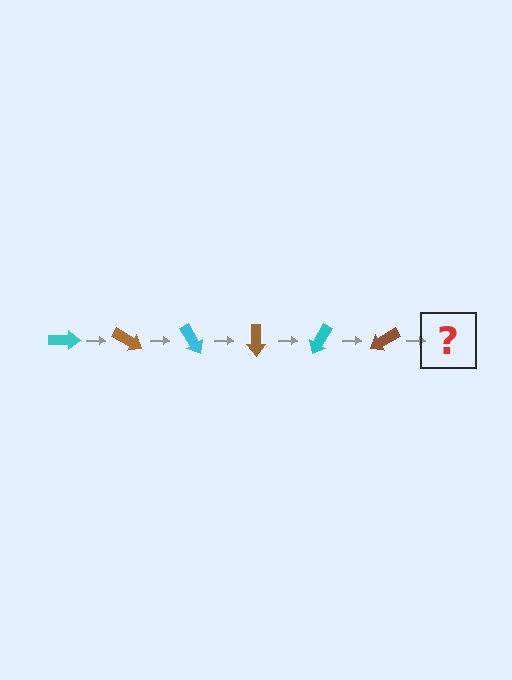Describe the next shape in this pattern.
It should be a cyan arrow, rotated 180 degrees from the start.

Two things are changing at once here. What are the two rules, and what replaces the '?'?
The two rules are that it rotates 30 degrees each step and the color cycles through cyan and brown. The '?' should be a cyan arrow, rotated 180 degrees from the start.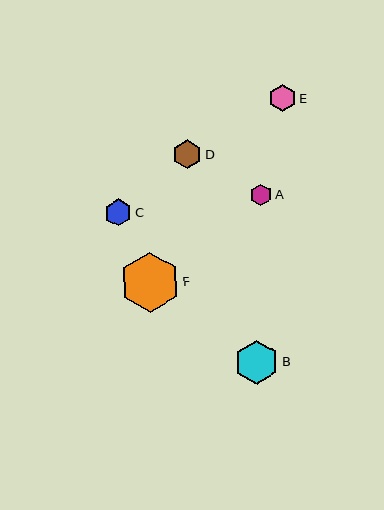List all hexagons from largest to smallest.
From largest to smallest: F, B, D, C, E, A.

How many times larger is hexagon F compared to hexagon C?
Hexagon F is approximately 2.2 times the size of hexagon C.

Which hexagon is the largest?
Hexagon F is the largest with a size of approximately 60 pixels.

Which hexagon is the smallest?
Hexagon A is the smallest with a size of approximately 22 pixels.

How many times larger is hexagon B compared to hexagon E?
Hexagon B is approximately 1.6 times the size of hexagon E.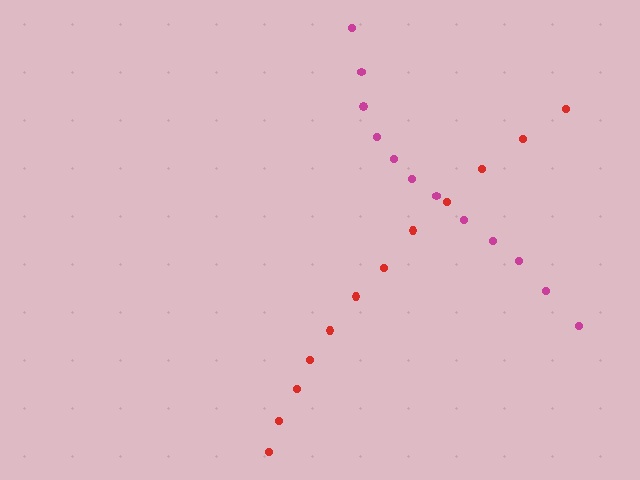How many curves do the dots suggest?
There are 2 distinct paths.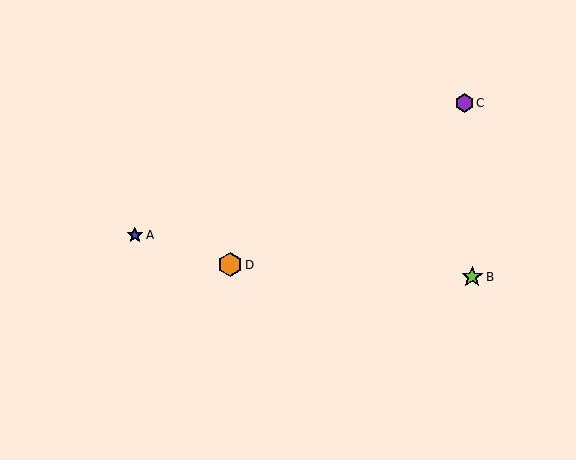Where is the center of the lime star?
The center of the lime star is at (472, 277).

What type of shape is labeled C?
Shape C is a purple hexagon.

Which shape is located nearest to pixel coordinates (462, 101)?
The purple hexagon (labeled C) at (464, 103) is nearest to that location.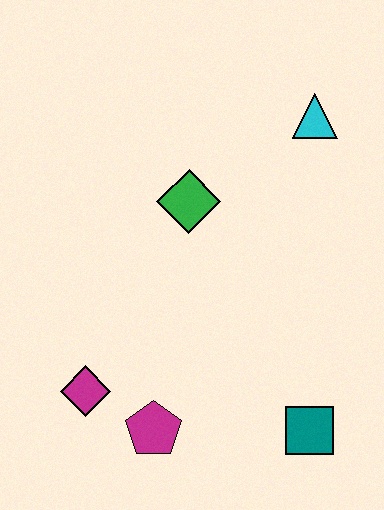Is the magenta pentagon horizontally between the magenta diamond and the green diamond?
Yes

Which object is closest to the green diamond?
The cyan triangle is closest to the green diamond.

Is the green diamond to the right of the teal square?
No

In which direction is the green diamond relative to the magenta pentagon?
The green diamond is above the magenta pentagon.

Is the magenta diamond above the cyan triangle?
No